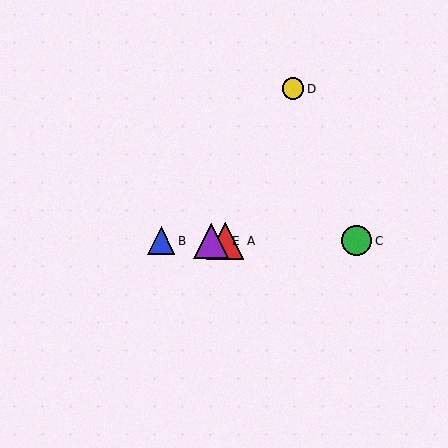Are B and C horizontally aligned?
Yes, both are at y≈241.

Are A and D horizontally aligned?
No, A is at y≈241 and D is at y≈89.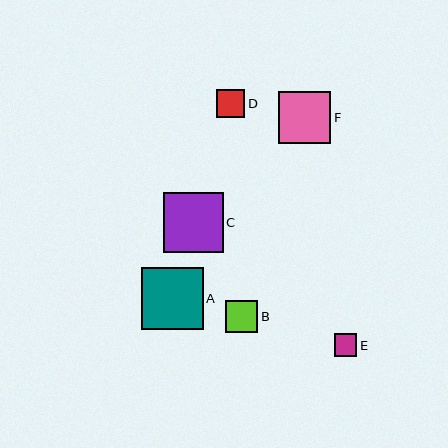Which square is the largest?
Square A is the largest with a size of approximately 62 pixels.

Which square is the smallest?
Square E is the smallest with a size of approximately 22 pixels.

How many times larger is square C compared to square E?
Square C is approximately 2.7 times the size of square E.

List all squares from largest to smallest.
From largest to smallest: A, C, F, B, D, E.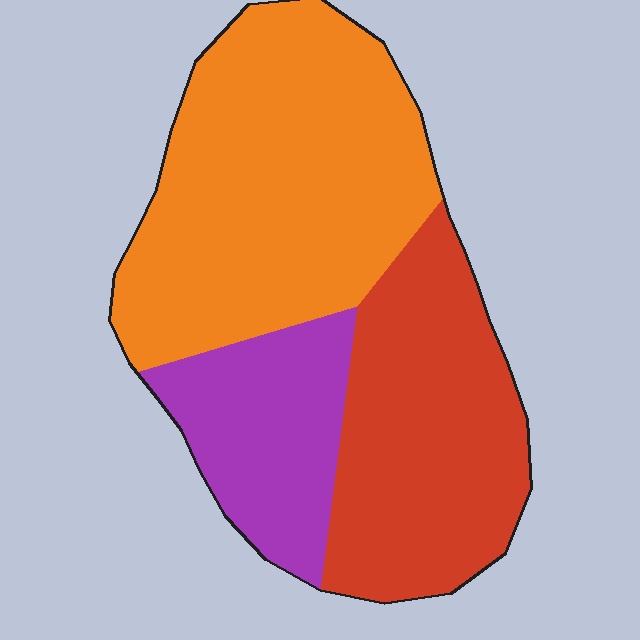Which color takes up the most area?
Orange, at roughly 45%.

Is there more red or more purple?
Red.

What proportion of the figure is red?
Red takes up between a quarter and a half of the figure.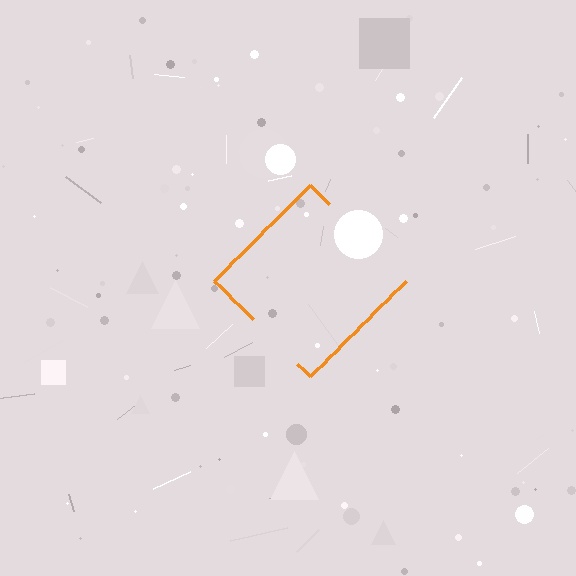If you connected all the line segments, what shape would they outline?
They would outline a diamond.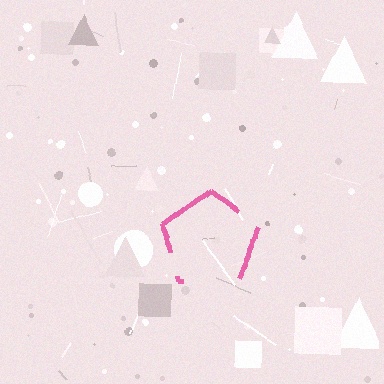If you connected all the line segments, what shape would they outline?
They would outline a pentagon.